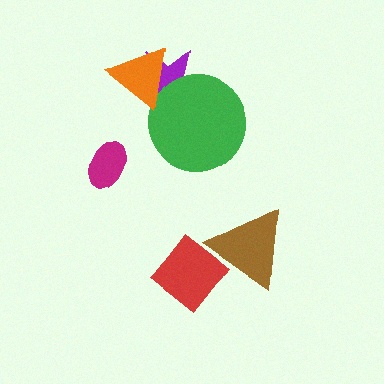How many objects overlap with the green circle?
2 objects overlap with the green circle.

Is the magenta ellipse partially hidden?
No, no other shape covers it.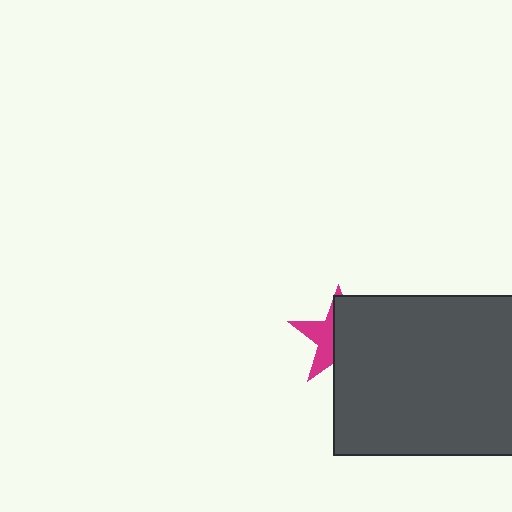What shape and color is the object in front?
The object in front is a dark gray rectangle.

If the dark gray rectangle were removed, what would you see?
You would see the complete magenta star.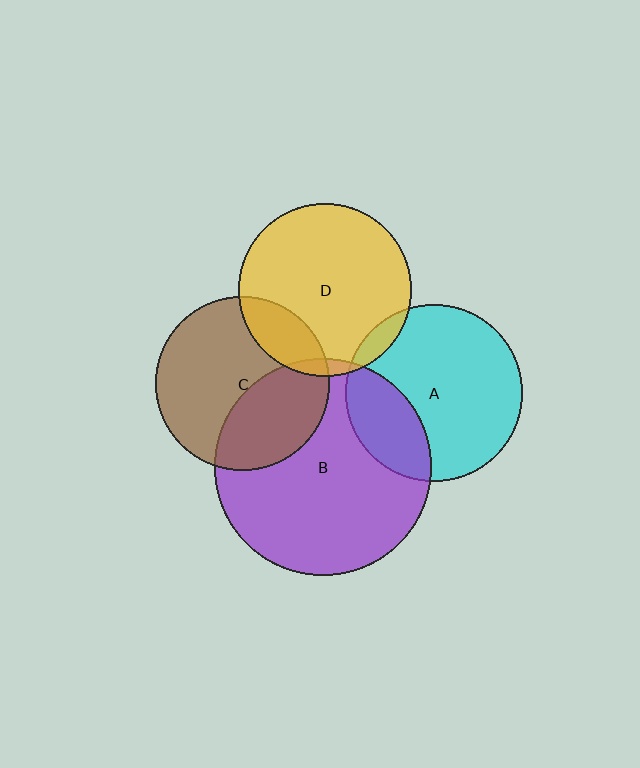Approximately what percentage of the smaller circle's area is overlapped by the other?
Approximately 35%.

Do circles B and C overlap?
Yes.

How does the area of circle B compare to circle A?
Approximately 1.5 times.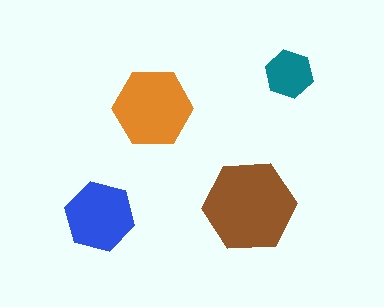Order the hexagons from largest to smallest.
the brown one, the orange one, the blue one, the teal one.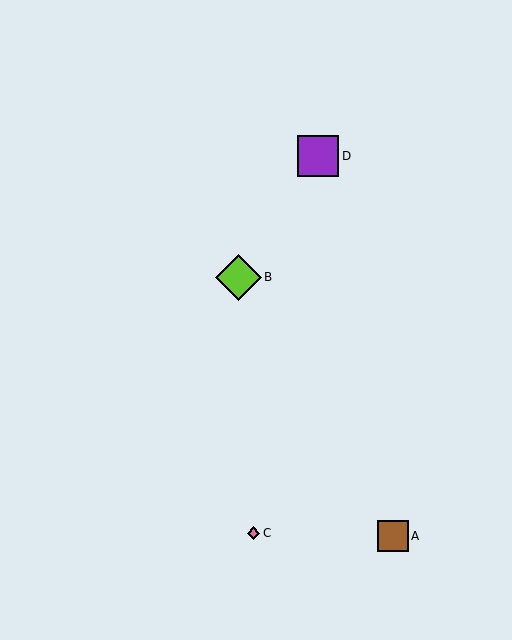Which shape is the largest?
The lime diamond (labeled B) is the largest.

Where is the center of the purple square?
The center of the purple square is at (318, 156).